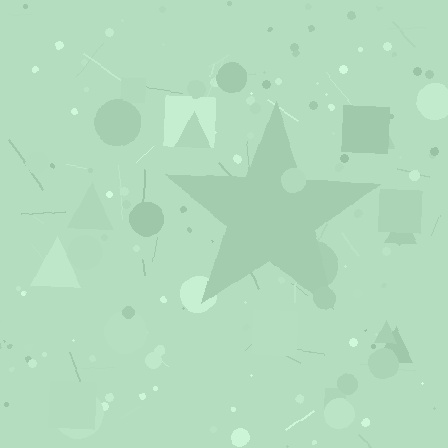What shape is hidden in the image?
A star is hidden in the image.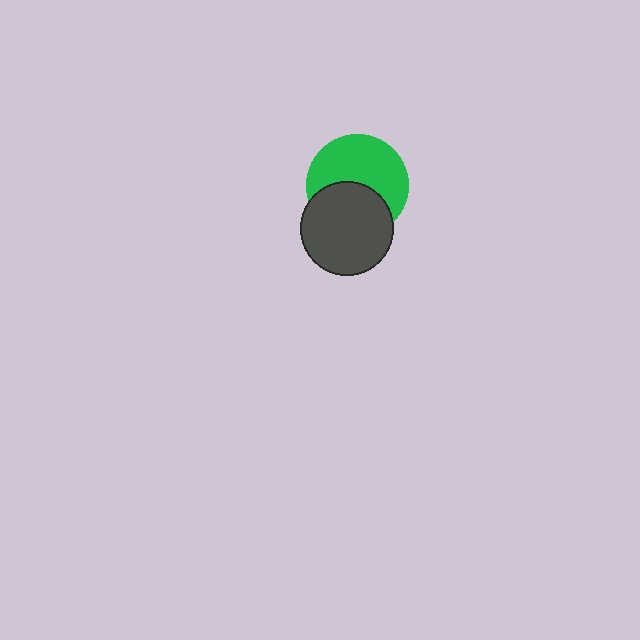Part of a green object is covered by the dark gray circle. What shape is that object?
It is a circle.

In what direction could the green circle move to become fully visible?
The green circle could move up. That would shift it out from behind the dark gray circle entirely.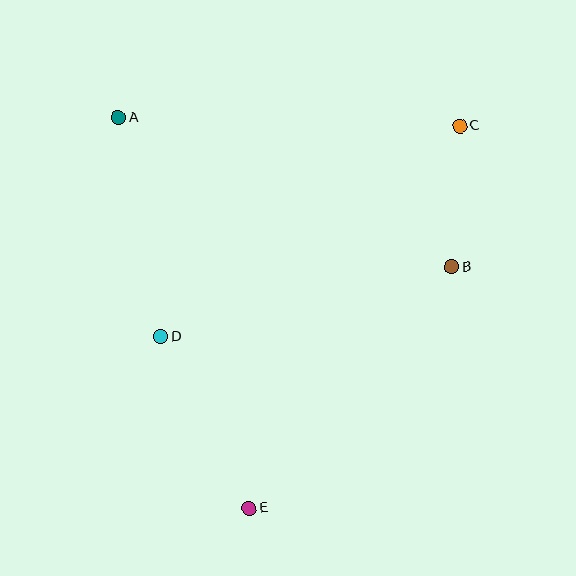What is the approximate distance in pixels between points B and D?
The distance between B and D is approximately 299 pixels.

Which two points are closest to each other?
Points B and C are closest to each other.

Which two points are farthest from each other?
Points C and E are farthest from each other.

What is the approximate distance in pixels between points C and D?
The distance between C and D is approximately 366 pixels.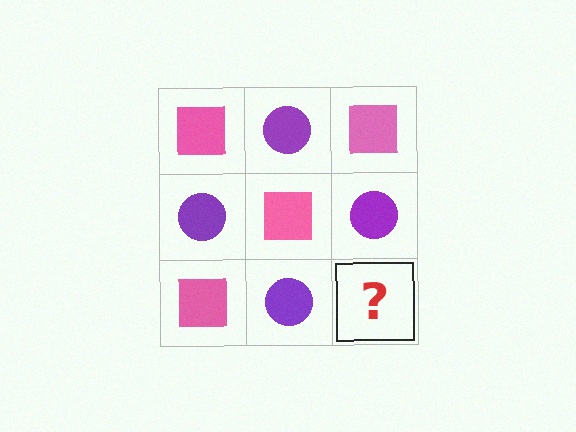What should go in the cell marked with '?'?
The missing cell should contain a pink square.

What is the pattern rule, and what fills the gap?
The rule is that it alternates pink square and purple circle in a checkerboard pattern. The gap should be filled with a pink square.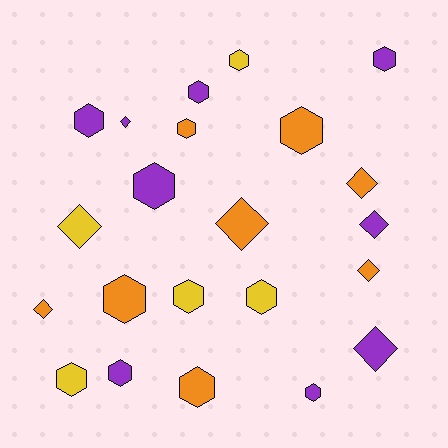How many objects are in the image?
There are 22 objects.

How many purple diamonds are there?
There are 3 purple diamonds.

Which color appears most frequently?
Purple, with 9 objects.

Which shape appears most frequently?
Hexagon, with 14 objects.